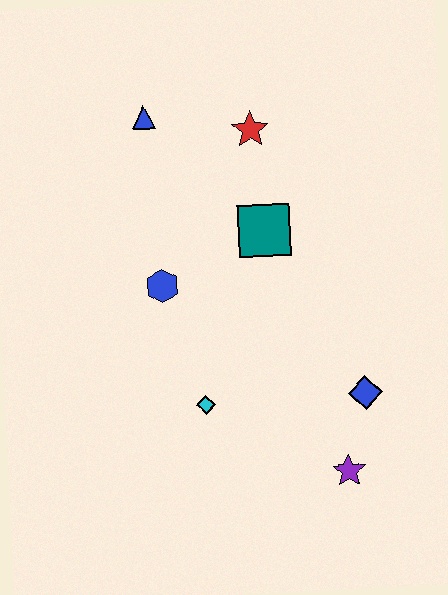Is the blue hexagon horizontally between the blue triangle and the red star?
Yes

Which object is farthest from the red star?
The purple star is farthest from the red star.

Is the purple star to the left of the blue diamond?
Yes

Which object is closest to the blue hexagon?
The teal square is closest to the blue hexagon.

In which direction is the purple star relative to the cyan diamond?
The purple star is to the right of the cyan diamond.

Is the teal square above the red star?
No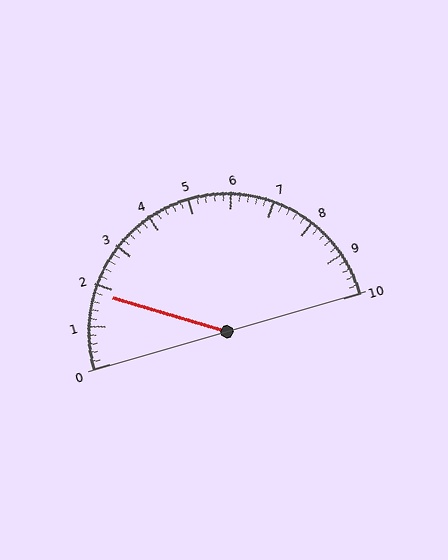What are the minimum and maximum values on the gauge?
The gauge ranges from 0 to 10.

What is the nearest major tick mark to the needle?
The nearest major tick mark is 2.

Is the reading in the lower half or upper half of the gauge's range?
The reading is in the lower half of the range (0 to 10).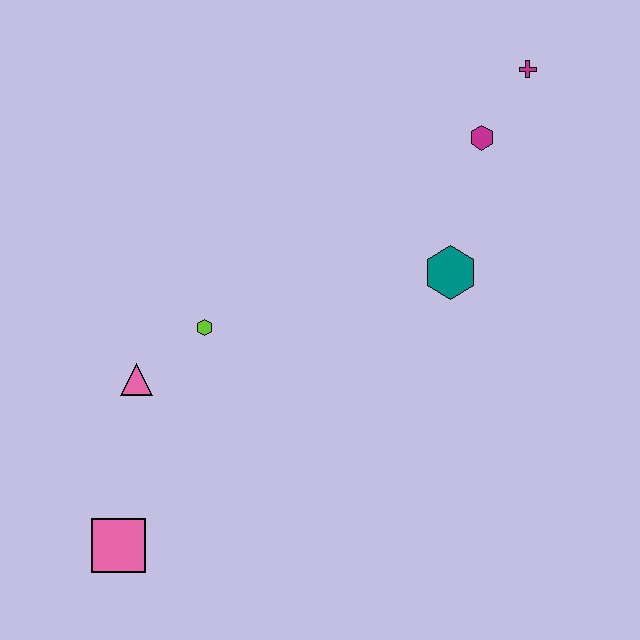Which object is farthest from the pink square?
The magenta cross is farthest from the pink square.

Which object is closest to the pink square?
The pink triangle is closest to the pink square.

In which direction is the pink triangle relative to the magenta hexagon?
The pink triangle is to the left of the magenta hexagon.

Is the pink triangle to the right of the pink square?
Yes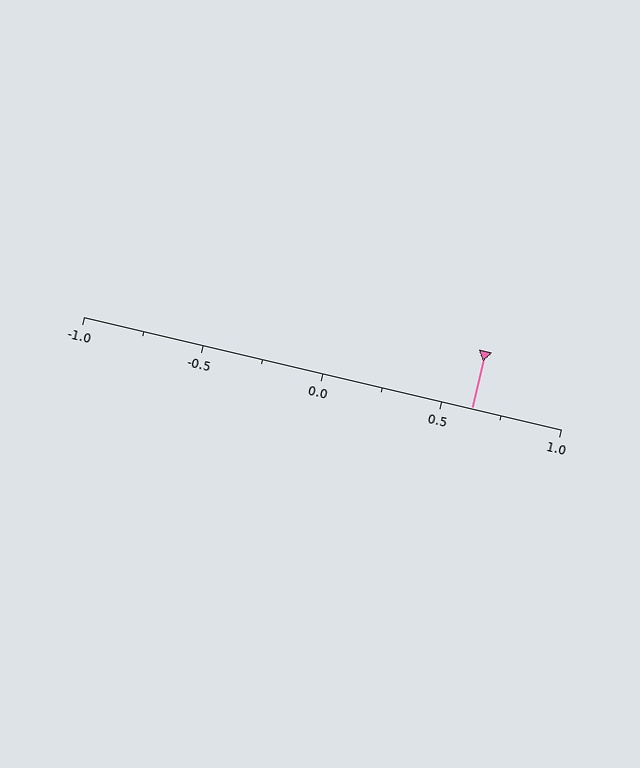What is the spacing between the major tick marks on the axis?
The major ticks are spaced 0.5 apart.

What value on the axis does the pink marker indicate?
The marker indicates approximately 0.62.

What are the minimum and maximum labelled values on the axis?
The axis runs from -1.0 to 1.0.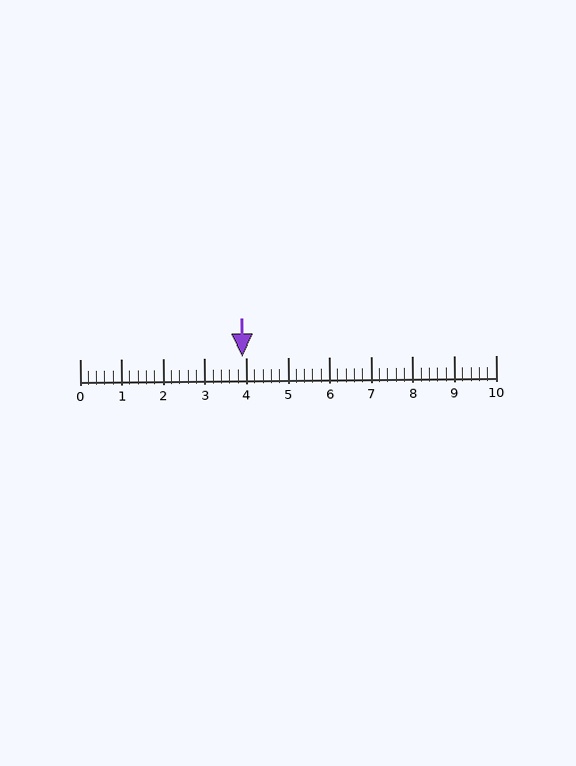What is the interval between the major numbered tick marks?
The major tick marks are spaced 1 units apart.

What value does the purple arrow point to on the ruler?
The purple arrow points to approximately 3.9.